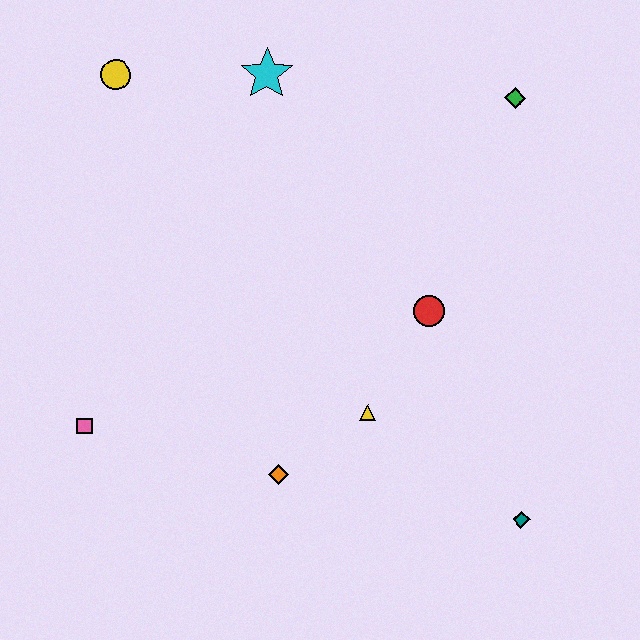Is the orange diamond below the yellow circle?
Yes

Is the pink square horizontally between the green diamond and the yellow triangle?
No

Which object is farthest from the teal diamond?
The yellow circle is farthest from the teal diamond.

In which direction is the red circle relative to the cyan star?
The red circle is below the cyan star.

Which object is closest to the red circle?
The yellow triangle is closest to the red circle.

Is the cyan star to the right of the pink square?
Yes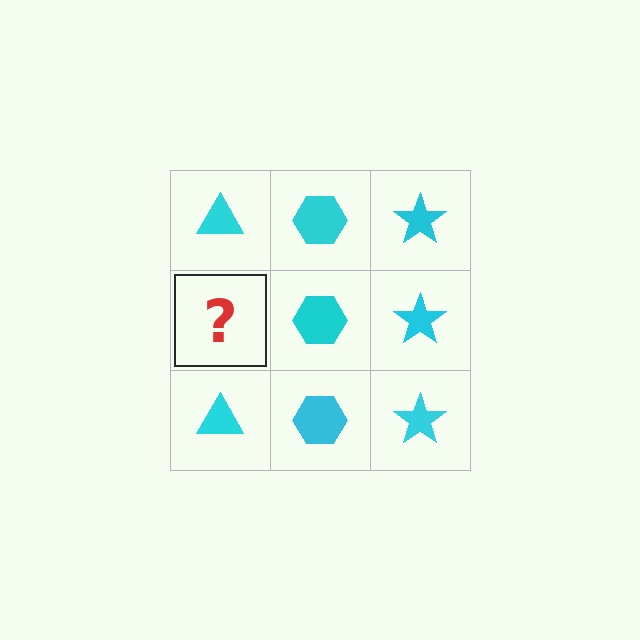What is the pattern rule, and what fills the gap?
The rule is that each column has a consistent shape. The gap should be filled with a cyan triangle.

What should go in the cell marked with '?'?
The missing cell should contain a cyan triangle.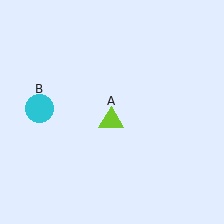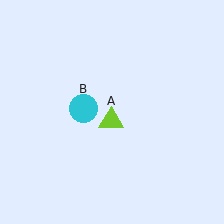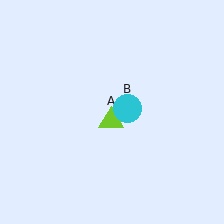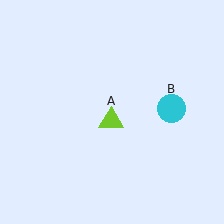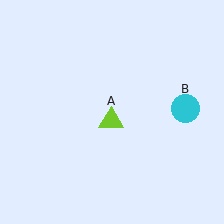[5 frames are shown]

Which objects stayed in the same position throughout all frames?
Lime triangle (object A) remained stationary.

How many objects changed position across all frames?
1 object changed position: cyan circle (object B).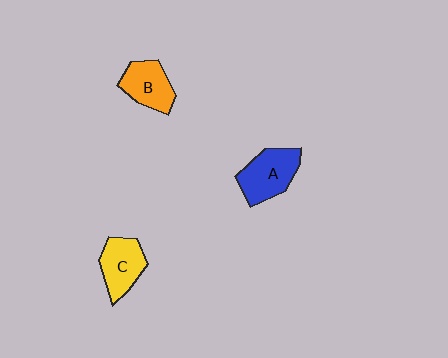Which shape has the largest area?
Shape A (blue).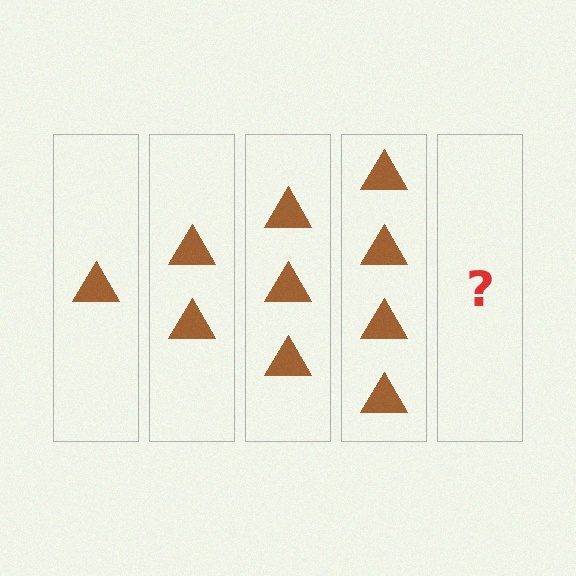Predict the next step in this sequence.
The next step is 5 triangles.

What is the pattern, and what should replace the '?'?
The pattern is that each step adds one more triangle. The '?' should be 5 triangles.